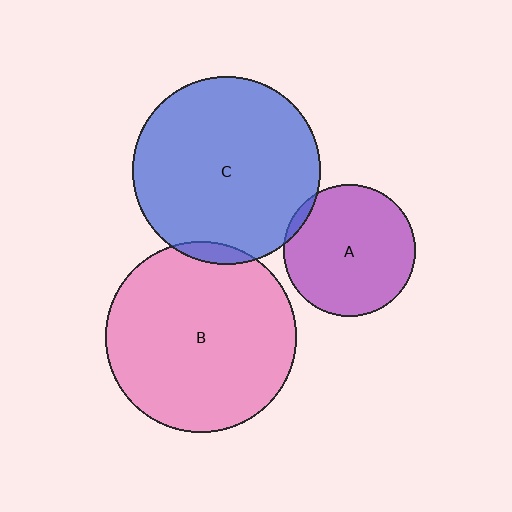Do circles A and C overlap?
Yes.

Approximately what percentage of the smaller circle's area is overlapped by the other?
Approximately 5%.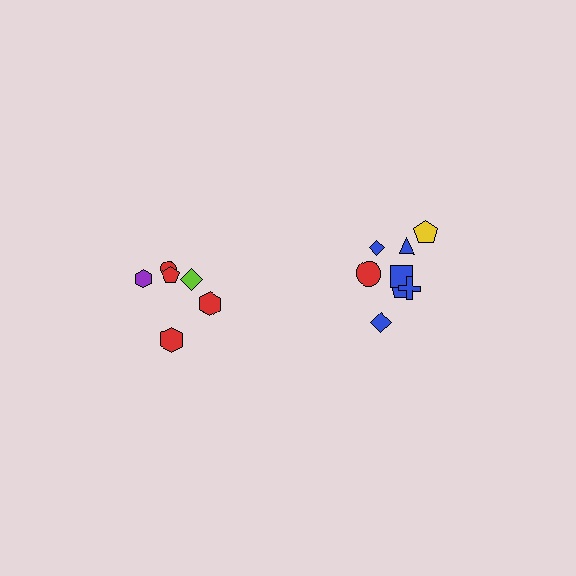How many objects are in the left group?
There are 6 objects.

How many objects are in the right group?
There are 8 objects.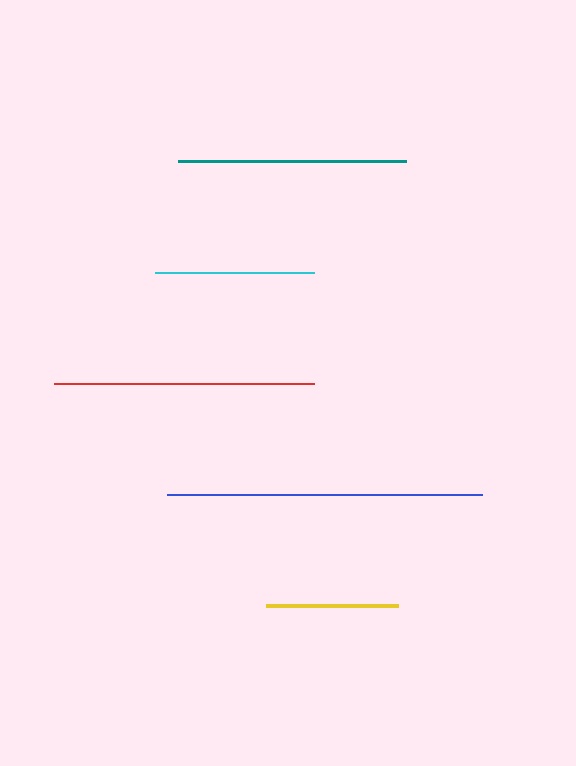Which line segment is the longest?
The blue line is the longest at approximately 315 pixels.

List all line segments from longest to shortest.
From longest to shortest: blue, red, teal, cyan, yellow.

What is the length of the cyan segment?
The cyan segment is approximately 159 pixels long.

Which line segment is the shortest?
The yellow line is the shortest at approximately 132 pixels.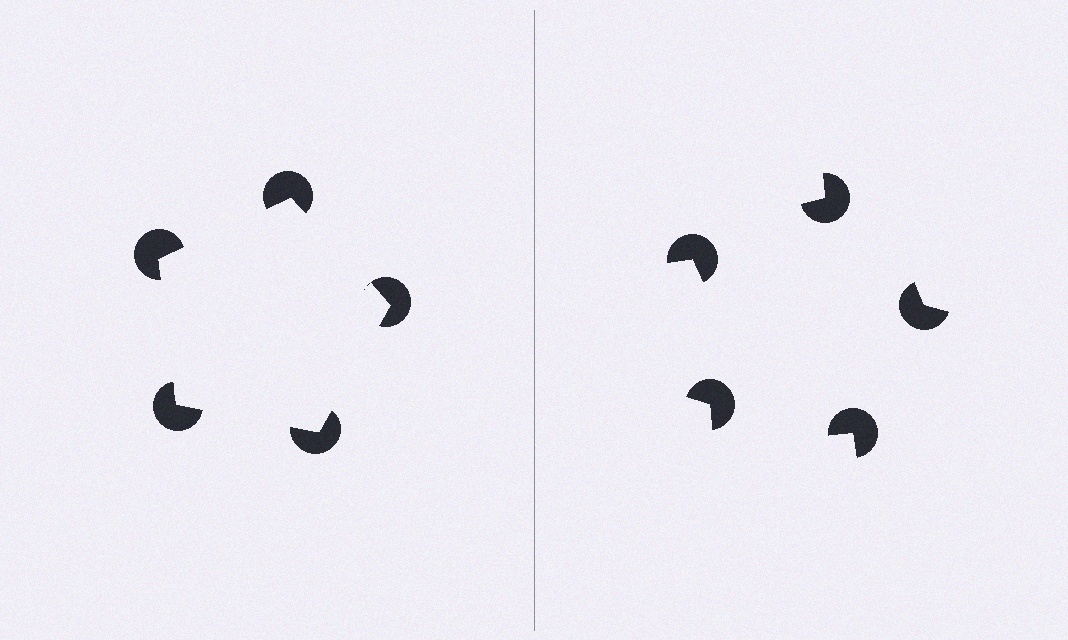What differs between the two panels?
The pac-man discs are positioned identically on both sides; only the wedge orientations differ. On the left they align to a pentagon; on the right they are misaligned.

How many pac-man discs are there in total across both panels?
10 — 5 on each side.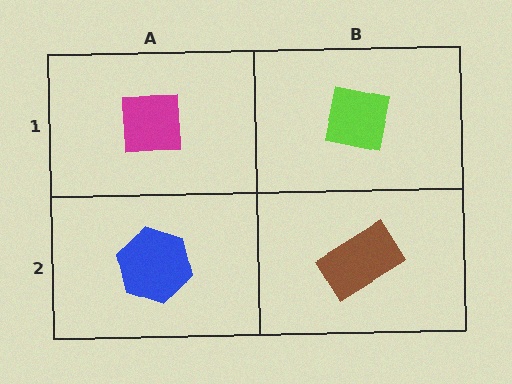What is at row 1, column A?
A magenta square.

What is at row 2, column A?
A blue hexagon.